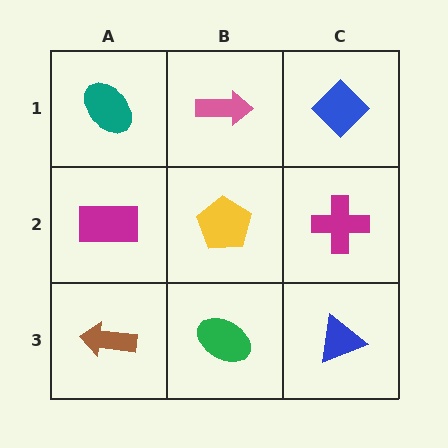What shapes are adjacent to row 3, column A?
A magenta rectangle (row 2, column A), a green ellipse (row 3, column B).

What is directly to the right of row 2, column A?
A yellow pentagon.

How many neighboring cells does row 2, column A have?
3.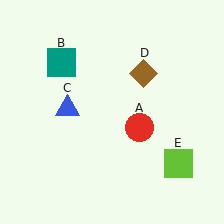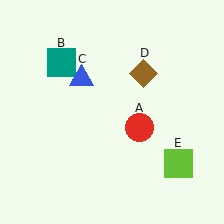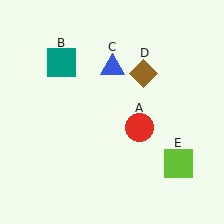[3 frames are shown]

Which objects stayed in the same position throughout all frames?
Red circle (object A) and teal square (object B) and brown diamond (object D) and lime square (object E) remained stationary.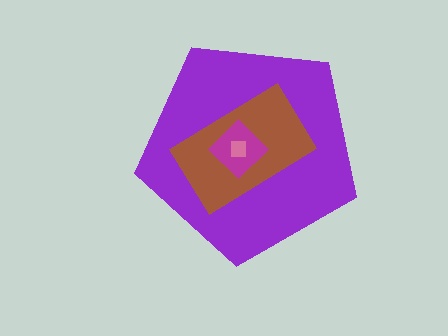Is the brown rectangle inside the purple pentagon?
Yes.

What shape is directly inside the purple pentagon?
The brown rectangle.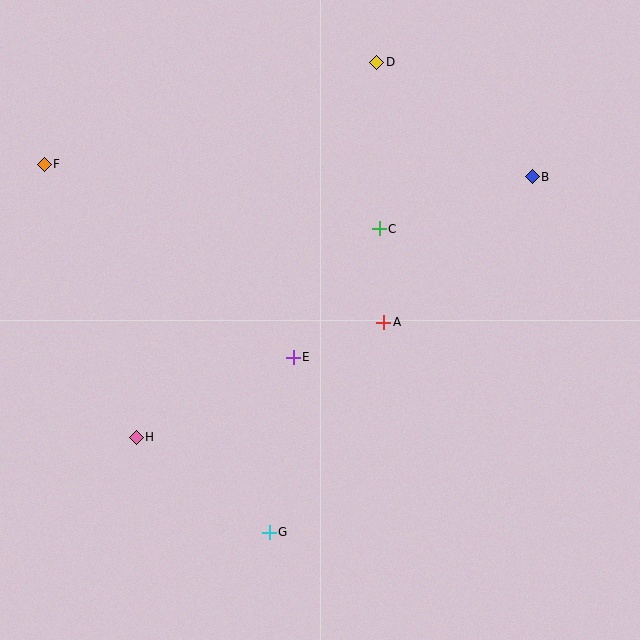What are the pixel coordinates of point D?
Point D is at (377, 62).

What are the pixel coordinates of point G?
Point G is at (269, 532).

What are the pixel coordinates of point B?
Point B is at (532, 177).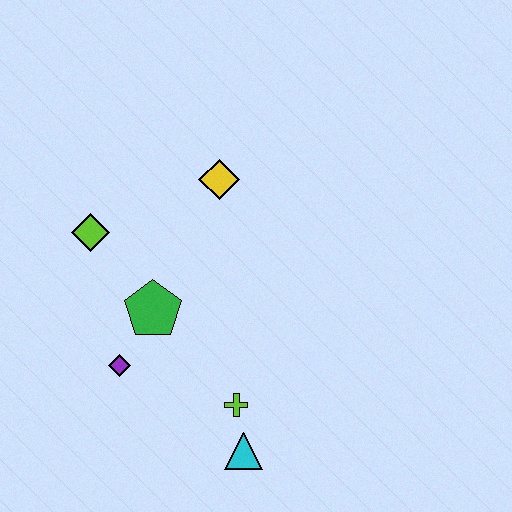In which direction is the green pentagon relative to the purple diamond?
The green pentagon is above the purple diamond.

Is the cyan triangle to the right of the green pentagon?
Yes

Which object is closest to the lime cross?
The cyan triangle is closest to the lime cross.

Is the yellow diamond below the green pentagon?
No